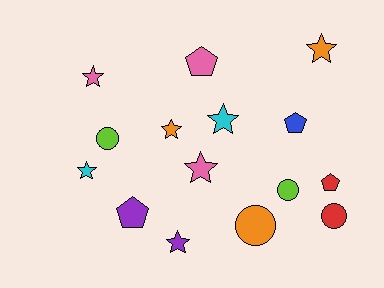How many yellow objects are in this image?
There are no yellow objects.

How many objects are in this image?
There are 15 objects.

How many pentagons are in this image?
There are 4 pentagons.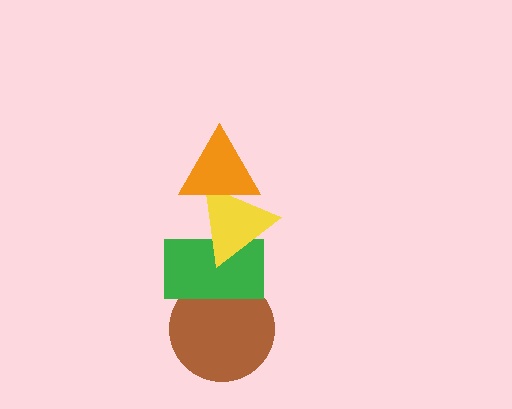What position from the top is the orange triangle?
The orange triangle is 1st from the top.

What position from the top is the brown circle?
The brown circle is 4th from the top.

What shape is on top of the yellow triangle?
The orange triangle is on top of the yellow triangle.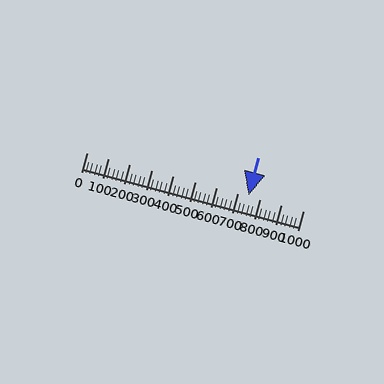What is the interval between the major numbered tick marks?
The major tick marks are spaced 100 units apart.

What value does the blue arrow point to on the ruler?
The blue arrow points to approximately 750.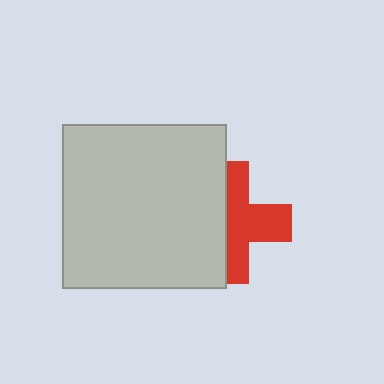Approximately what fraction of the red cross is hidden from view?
Roughly 45% of the red cross is hidden behind the light gray square.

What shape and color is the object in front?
The object in front is a light gray square.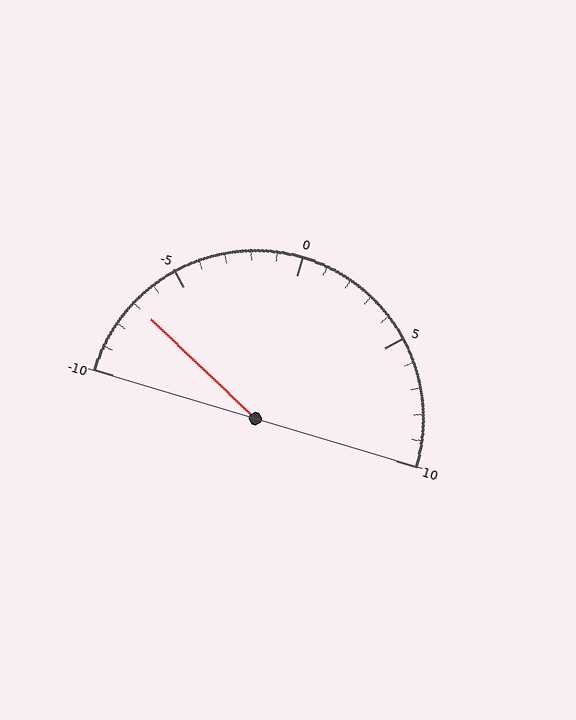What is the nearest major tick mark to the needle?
The nearest major tick mark is -5.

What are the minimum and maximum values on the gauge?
The gauge ranges from -10 to 10.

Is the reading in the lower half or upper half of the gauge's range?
The reading is in the lower half of the range (-10 to 10).